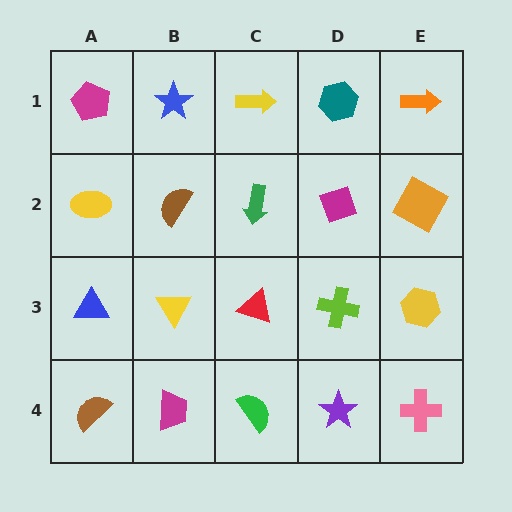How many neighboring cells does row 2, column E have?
3.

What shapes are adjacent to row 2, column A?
A magenta pentagon (row 1, column A), a blue triangle (row 3, column A), a brown semicircle (row 2, column B).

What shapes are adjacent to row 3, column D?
A magenta diamond (row 2, column D), a purple star (row 4, column D), a red triangle (row 3, column C), a yellow hexagon (row 3, column E).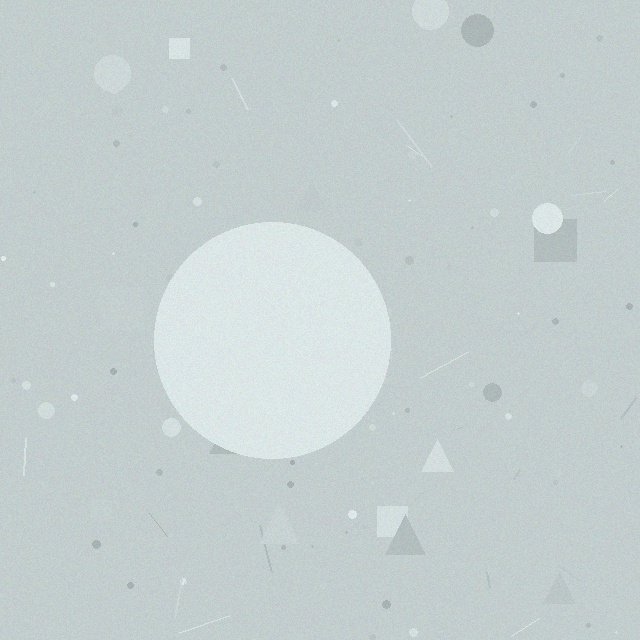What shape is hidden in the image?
A circle is hidden in the image.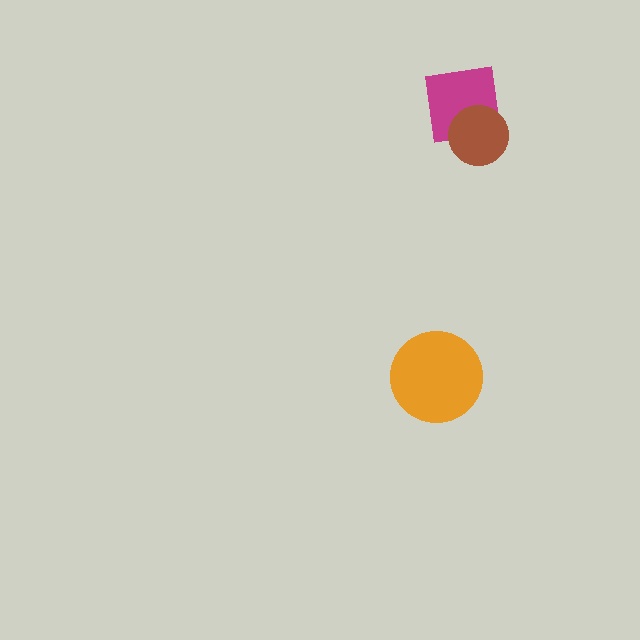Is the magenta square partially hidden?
Yes, it is partially covered by another shape.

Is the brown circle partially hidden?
No, no other shape covers it.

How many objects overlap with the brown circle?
1 object overlaps with the brown circle.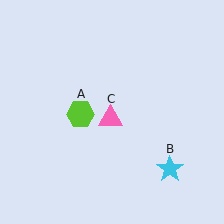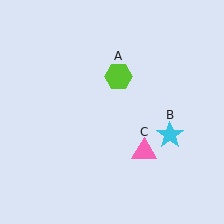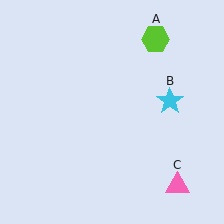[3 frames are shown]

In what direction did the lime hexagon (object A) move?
The lime hexagon (object A) moved up and to the right.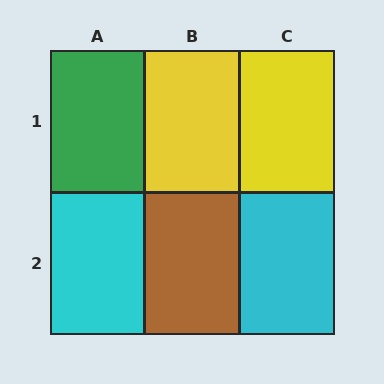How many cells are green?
1 cell is green.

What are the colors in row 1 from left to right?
Green, yellow, yellow.